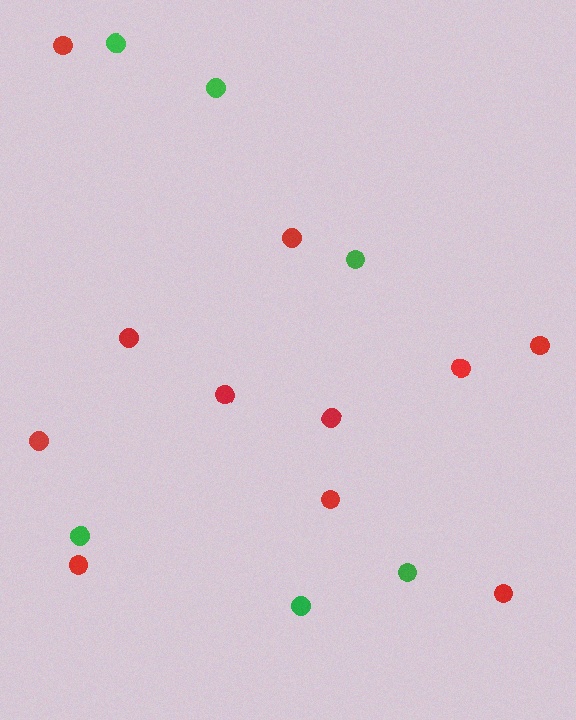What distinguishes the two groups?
There are 2 groups: one group of green circles (6) and one group of red circles (11).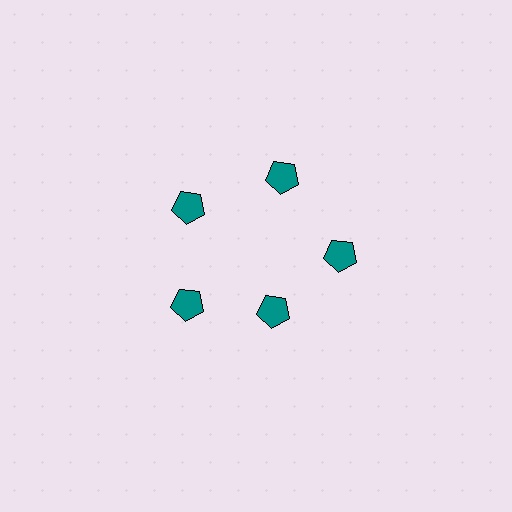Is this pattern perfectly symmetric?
No. The 5 teal pentagons are arranged in a ring, but one element near the 5 o'clock position is pulled inward toward the center, breaking the 5-fold rotational symmetry.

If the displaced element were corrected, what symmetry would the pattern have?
It would have 5-fold rotational symmetry — the pattern would map onto itself every 72 degrees.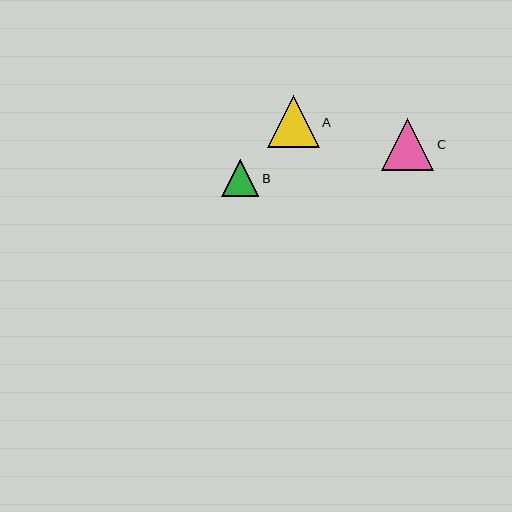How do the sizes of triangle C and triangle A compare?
Triangle C and triangle A are approximately the same size.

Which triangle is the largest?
Triangle C is the largest with a size of approximately 52 pixels.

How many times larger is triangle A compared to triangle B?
Triangle A is approximately 1.4 times the size of triangle B.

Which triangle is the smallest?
Triangle B is the smallest with a size of approximately 37 pixels.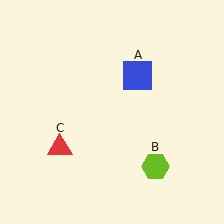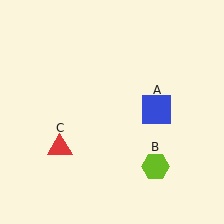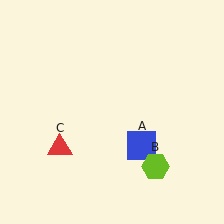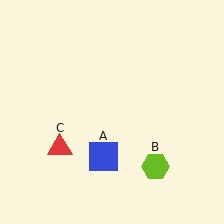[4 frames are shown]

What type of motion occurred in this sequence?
The blue square (object A) rotated clockwise around the center of the scene.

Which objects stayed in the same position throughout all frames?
Lime hexagon (object B) and red triangle (object C) remained stationary.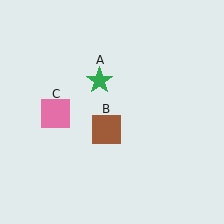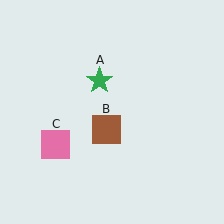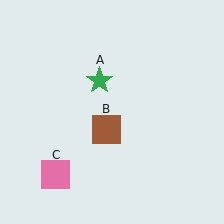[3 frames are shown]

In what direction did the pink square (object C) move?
The pink square (object C) moved down.